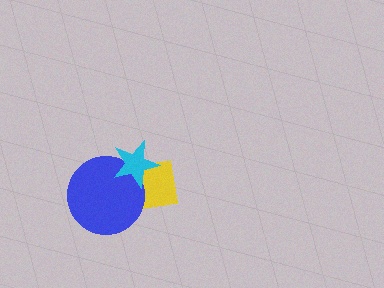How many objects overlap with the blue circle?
2 objects overlap with the blue circle.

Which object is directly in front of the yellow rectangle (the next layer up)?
The blue circle is directly in front of the yellow rectangle.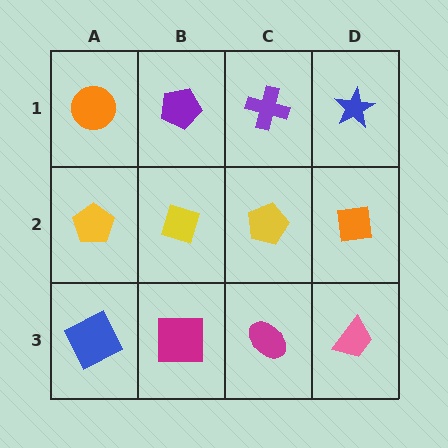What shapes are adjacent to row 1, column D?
An orange square (row 2, column D), a purple cross (row 1, column C).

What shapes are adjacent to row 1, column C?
A yellow pentagon (row 2, column C), a purple pentagon (row 1, column B), a blue star (row 1, column D).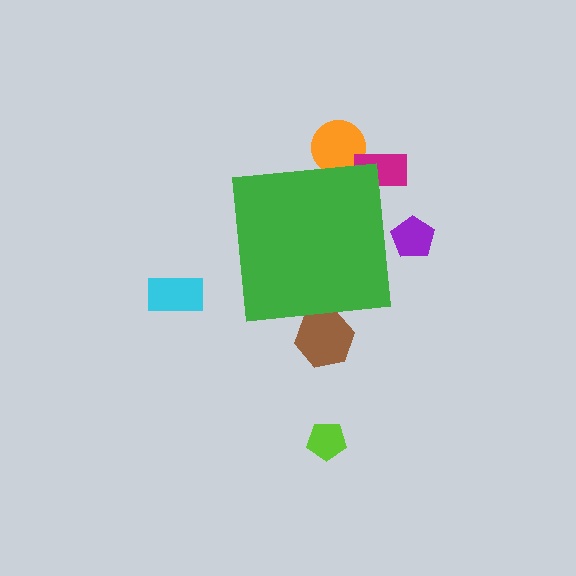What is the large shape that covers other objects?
A green square.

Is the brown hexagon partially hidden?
Yes, the brown hexagon is partially hidden behind the green square.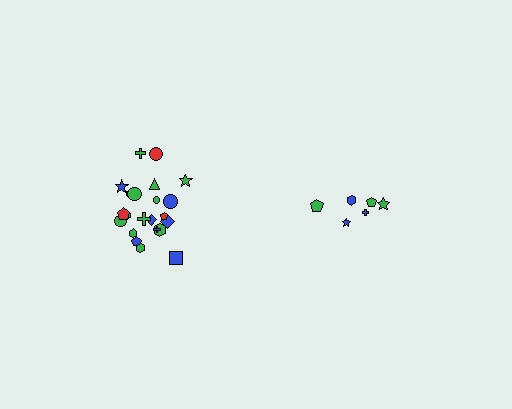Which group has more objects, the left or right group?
The left group.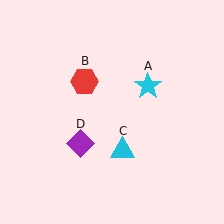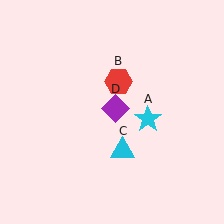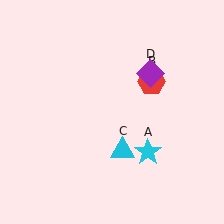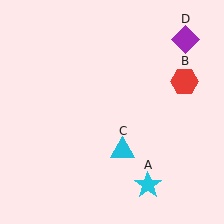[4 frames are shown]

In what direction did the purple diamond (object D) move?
The purple diamond (object D) moved up and to the right.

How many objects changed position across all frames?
3 objects changed position: cyan star (object A), red hexagon (object B), purple diamond (object D).